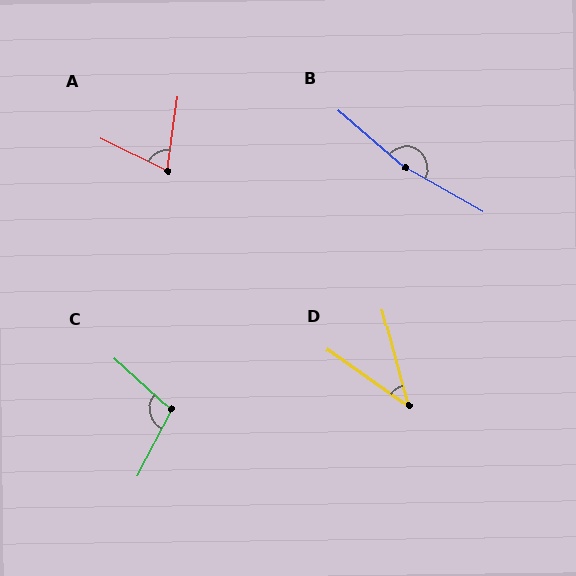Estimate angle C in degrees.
Approximately 104 degrees.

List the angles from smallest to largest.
D (40°), A (72°), C (104°), B (170°).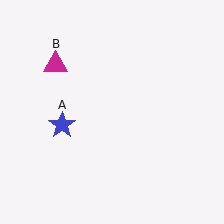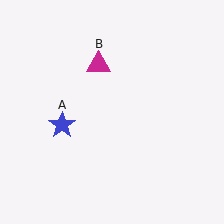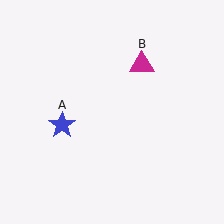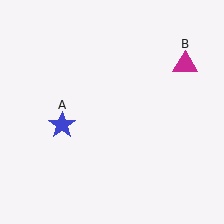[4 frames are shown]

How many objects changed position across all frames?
1 object changed position: magenta triangle (object B).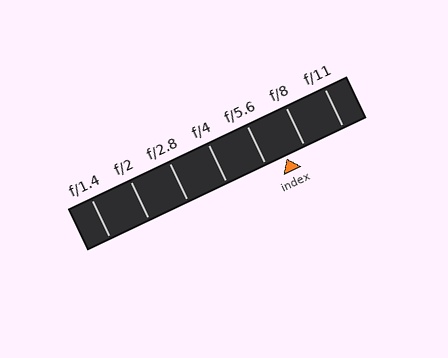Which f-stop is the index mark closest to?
The index mark is closest to f/8.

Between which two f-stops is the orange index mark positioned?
The index mark is between f/5.6 and f/8.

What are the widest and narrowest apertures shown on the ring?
The widest aperture shown is f/1.4 and the narrowest is f/11.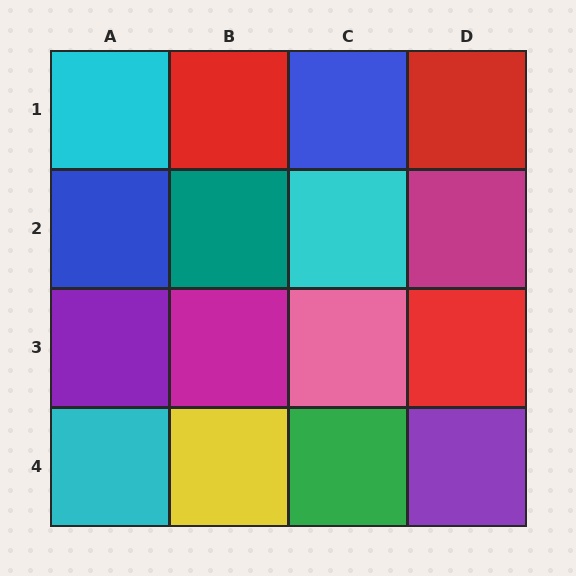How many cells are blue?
2 cells are blue.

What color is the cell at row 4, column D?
Purple.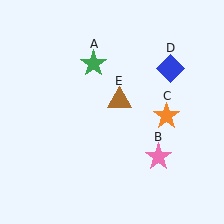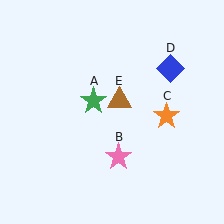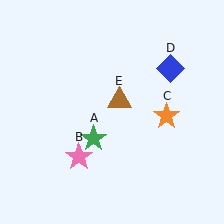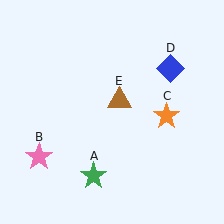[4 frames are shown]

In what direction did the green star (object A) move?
The green star (object A) moved down.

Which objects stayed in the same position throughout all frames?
Orange star (object C) and blue diamond (object D) and brown triangle (object E) remained stationary.